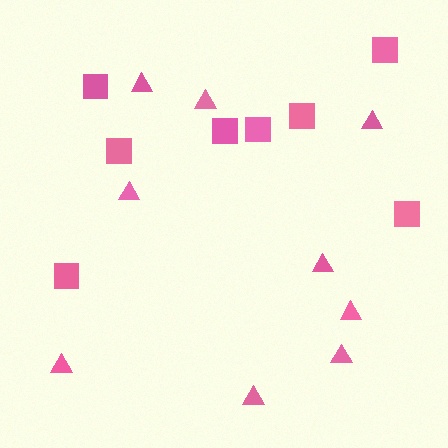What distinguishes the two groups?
There are 2 groups: one group of triangles (9) and one group of squares (8).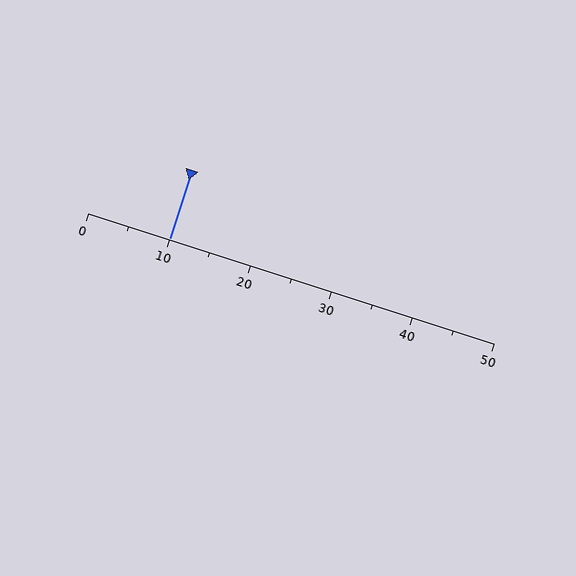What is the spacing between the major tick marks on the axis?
The major ticks are spaced 10 apart.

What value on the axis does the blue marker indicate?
The marker indicates approximately 10.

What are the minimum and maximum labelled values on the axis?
The axis runs from 0 to 50.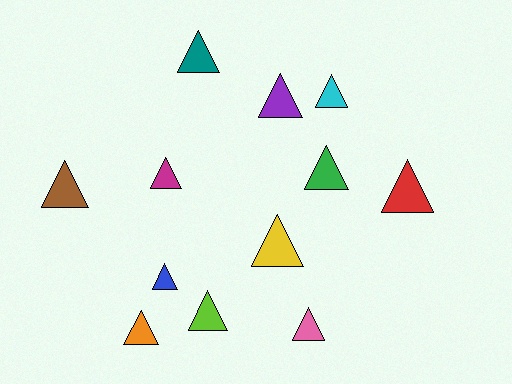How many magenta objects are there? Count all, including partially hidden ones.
There is 1 magenta object.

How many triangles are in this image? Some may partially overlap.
There are 12 triangles.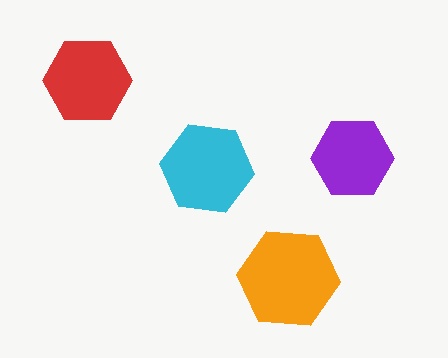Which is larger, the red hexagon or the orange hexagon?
The orange one.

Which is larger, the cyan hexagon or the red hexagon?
The cyan one.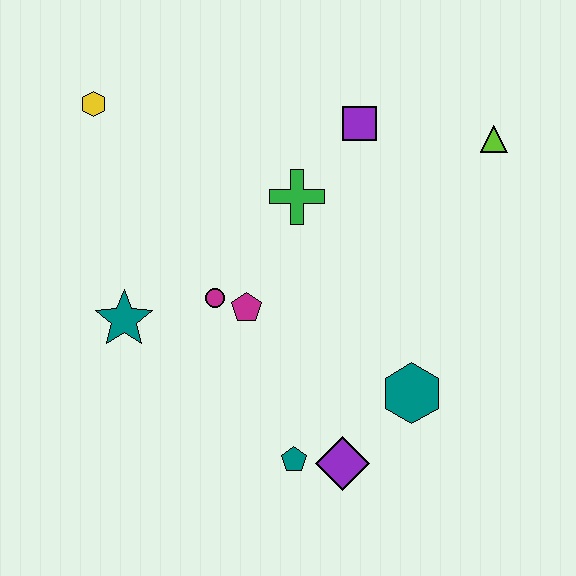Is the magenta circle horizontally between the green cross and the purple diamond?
No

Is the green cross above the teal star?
Yes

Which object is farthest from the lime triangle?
The teal star is farthest from the lime triangle.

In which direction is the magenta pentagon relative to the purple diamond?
The magenta pentagon is above the purple diamond.